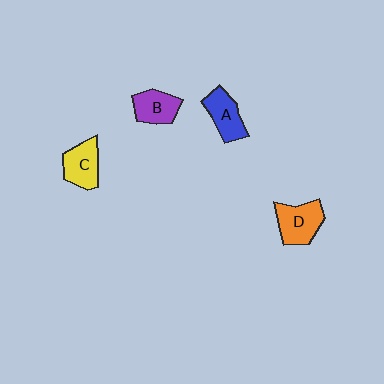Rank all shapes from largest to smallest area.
From largest to smallest: D (orange), C (yellow), A (blue), B (purple).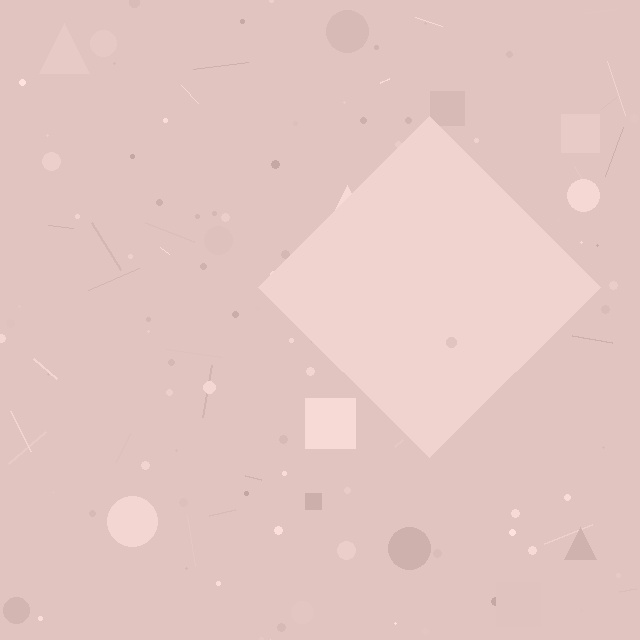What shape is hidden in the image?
A diamond is hidden in the image.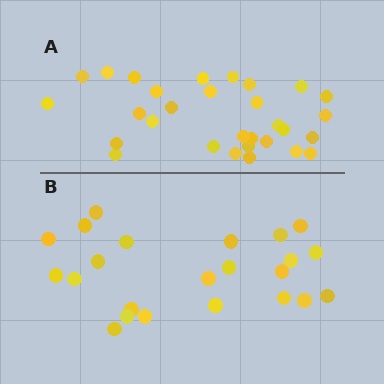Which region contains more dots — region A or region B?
Region A (the top region) has more dots.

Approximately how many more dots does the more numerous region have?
Region A has roughly 8 or so more dots than region B.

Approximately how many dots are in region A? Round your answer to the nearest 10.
About 30 dots.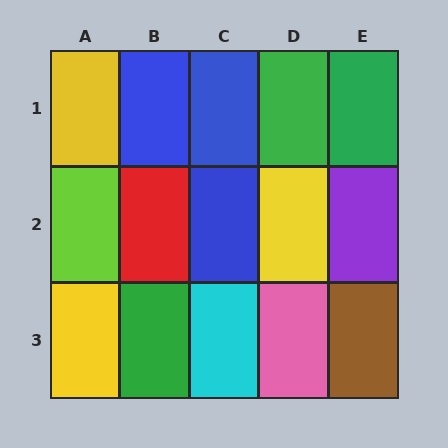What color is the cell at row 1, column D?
Green.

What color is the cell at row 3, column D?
Pink.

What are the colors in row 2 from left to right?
Lime, red, blue, yellow, purple.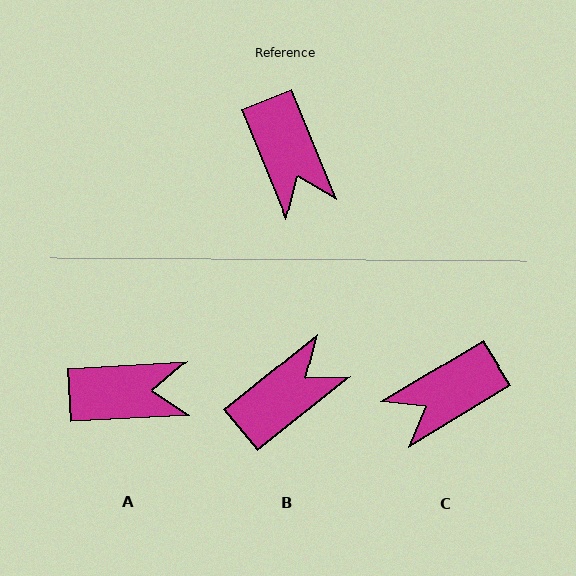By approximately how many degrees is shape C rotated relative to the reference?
Approximately 81 degrees clockwise.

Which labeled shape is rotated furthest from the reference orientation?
B, about 107 degrees away.